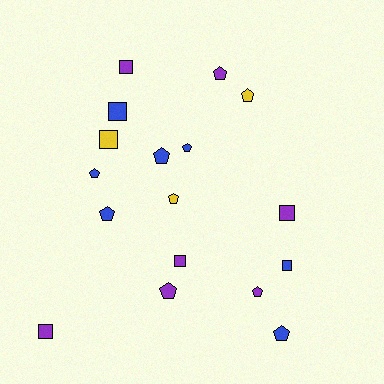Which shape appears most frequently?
Pentagon, with 10 objects.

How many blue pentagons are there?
There are 5 blue pentagons.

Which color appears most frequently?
Blue, with 7 objects.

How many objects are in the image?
There are 17 objects.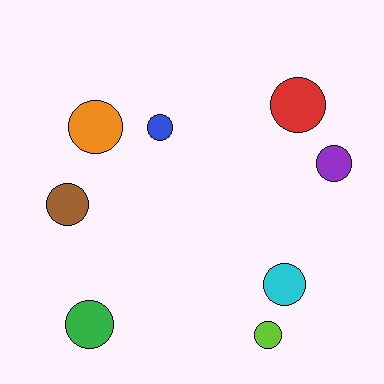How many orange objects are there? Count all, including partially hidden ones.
There is 1 orange object.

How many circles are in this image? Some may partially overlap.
There are 8 circles.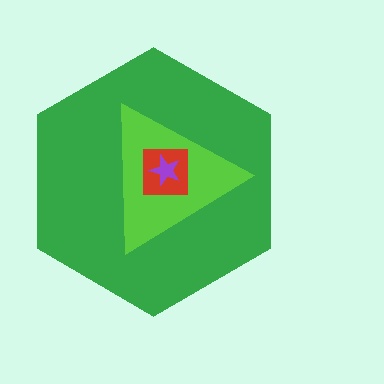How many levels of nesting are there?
4.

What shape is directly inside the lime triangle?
The red square.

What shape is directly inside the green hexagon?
The lime triangle.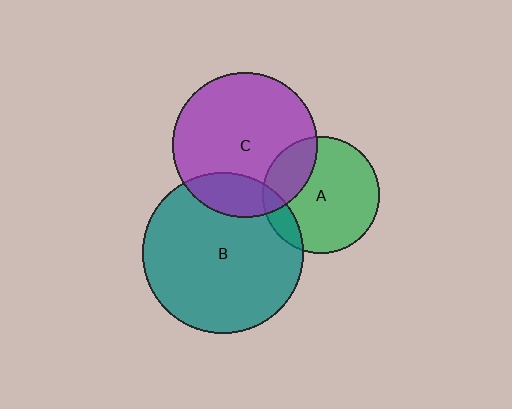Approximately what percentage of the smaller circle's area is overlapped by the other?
Approximately 25%.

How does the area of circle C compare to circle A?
Approximately 1.5 times.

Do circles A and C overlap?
Yes.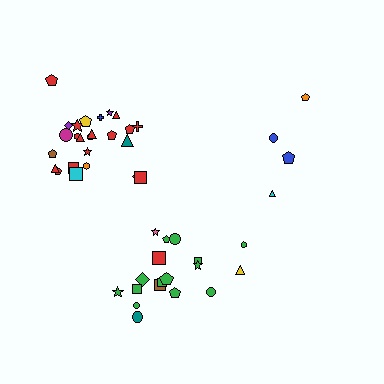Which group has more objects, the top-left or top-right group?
The top-left group.